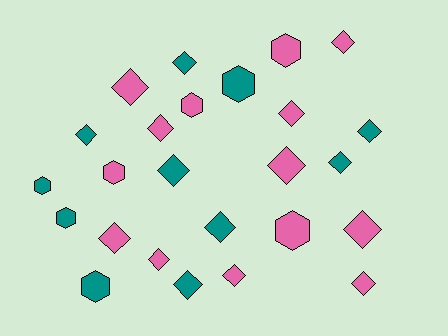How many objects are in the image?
There are 25 objects.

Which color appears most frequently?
Pink, with 14 objects.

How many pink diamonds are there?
There are 10 pink diamonds.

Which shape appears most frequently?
Diamond, with 17 objects.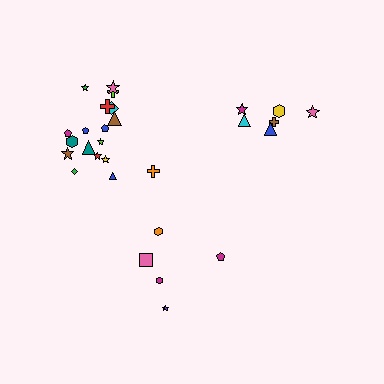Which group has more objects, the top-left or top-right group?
The top-left group.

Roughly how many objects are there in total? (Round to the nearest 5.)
Roughly 30 objects in total.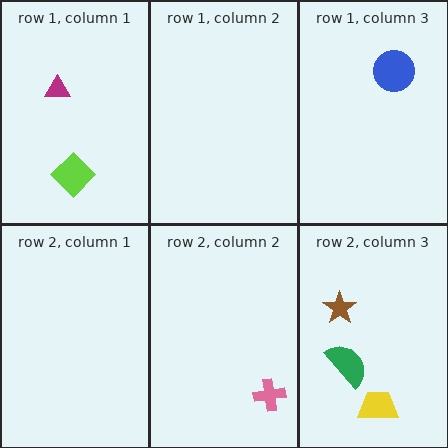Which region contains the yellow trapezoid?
The row 2, column 3 region.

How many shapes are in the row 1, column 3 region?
1.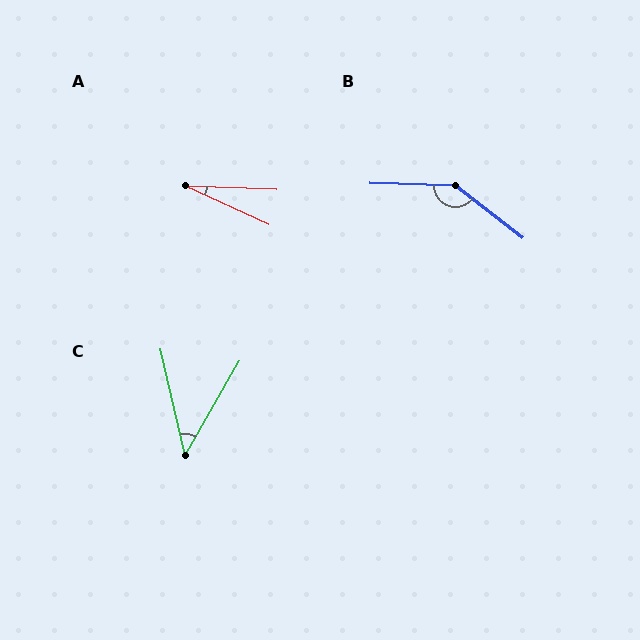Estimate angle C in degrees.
Approximately 43 degrees.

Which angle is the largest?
B, at approximately 144 degrees.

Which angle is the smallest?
A, at approximately 22 degrees.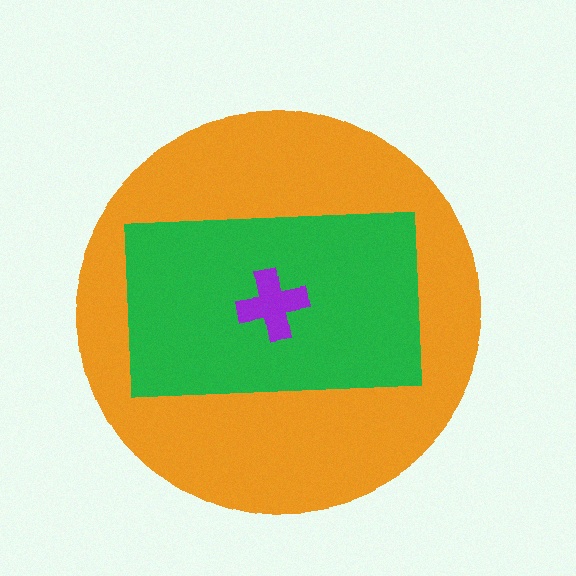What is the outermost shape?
The orange circle.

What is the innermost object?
The purple cross.